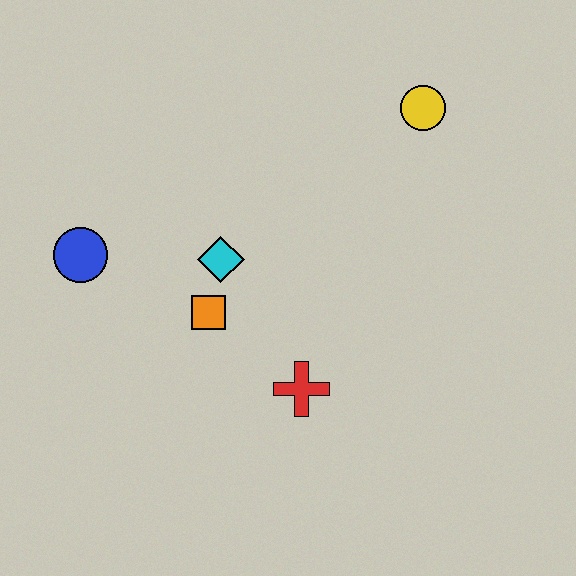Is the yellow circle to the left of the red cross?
No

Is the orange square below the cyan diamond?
Yes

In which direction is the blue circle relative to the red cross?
The blue circle is to the left of the red cross.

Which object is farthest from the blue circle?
The yellow circle is farthest from the blue circle.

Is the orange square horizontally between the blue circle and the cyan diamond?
Yes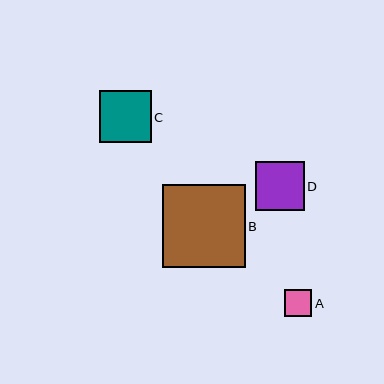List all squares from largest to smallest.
From largest to smallest: B, C, D, A.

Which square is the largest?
Square B is the largest with a size of approximately 83 pixels.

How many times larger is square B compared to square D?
Square B is approximately 1.7 times the size of square D.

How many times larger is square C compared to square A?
Square C is approximately 1.9 times the size of square A.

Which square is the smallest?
Square A is the smallest with a size of approximately 27 pixels.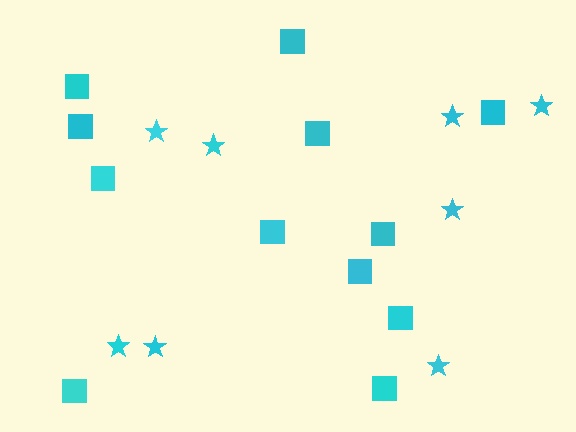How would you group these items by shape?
There are 2 groups: one group of stars (8) and one group of squares (12).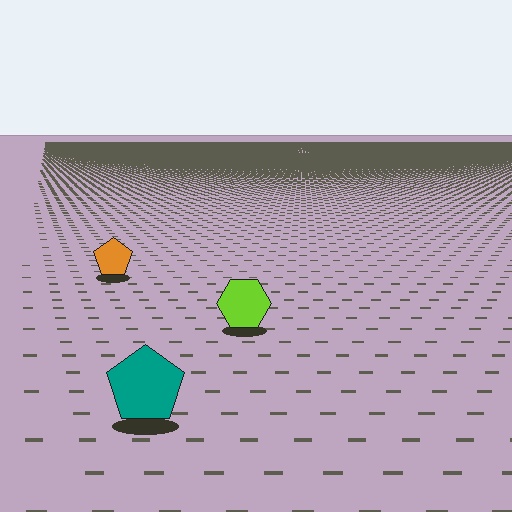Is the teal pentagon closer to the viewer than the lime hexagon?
Yes. The teal pentagon is closer — you can tell from the texture gradient: the ground texture is coarser near it.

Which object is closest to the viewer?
The teal pentagon is closest. The texture marks near it are larger and more spread out.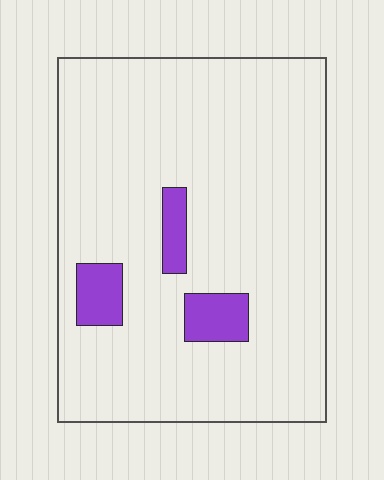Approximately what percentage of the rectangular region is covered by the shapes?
Approximately 10%.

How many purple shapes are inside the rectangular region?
3.